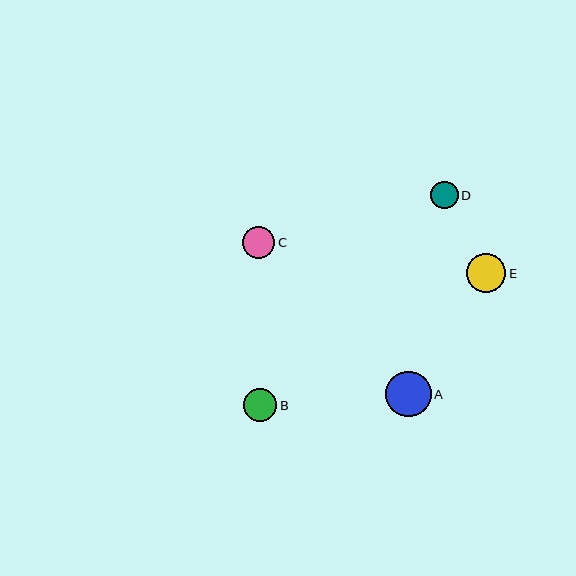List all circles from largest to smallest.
From largest to smallest: A, E, B, C, D.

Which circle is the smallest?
Circle D is the smallest with a size of approximately 27 pixels.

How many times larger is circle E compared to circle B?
Circle E is approximately 1.2 times the size of circle B.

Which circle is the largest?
Circle A is the largest with a size of approximately 45 pixels.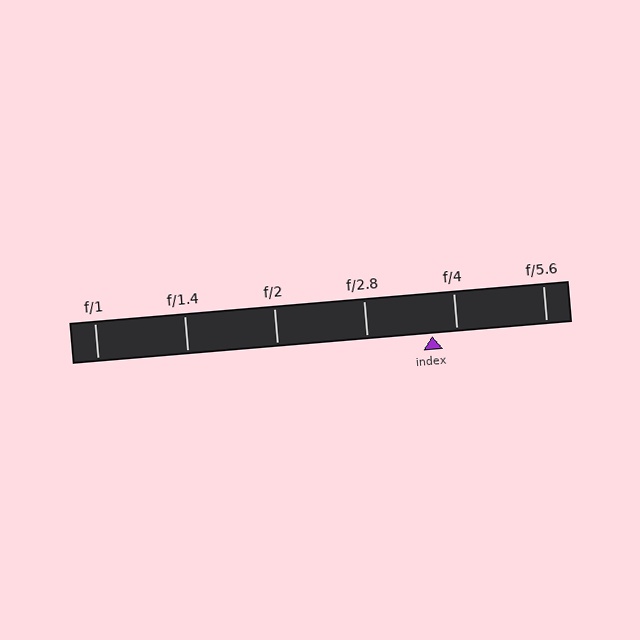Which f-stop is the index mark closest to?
The index mark is closest to f/4.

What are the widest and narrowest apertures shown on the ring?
The widest aperture shown is f/1 and the narrowest is f/5.6.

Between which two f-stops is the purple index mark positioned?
The index mark is between f/2.8 and f/4.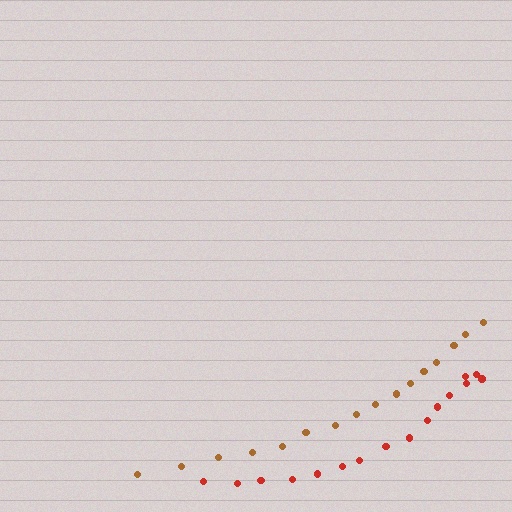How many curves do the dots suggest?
There are 2 distinct paths.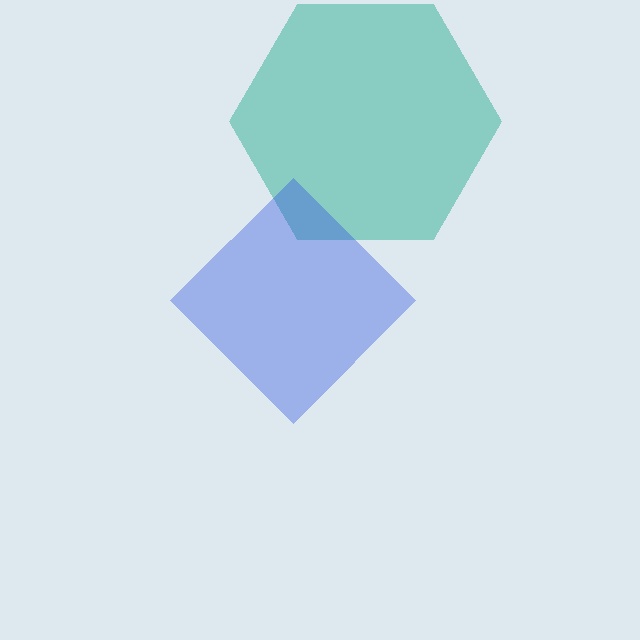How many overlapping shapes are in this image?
There are 2 overlapping shapes in the image.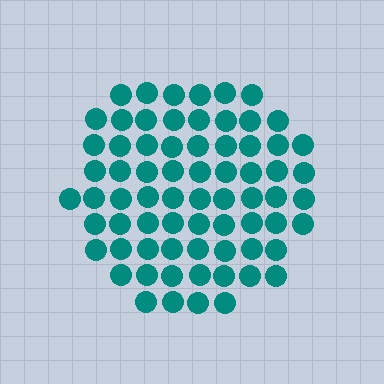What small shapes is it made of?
It is made of small circles.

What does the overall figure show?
The overall figure shows a circle.